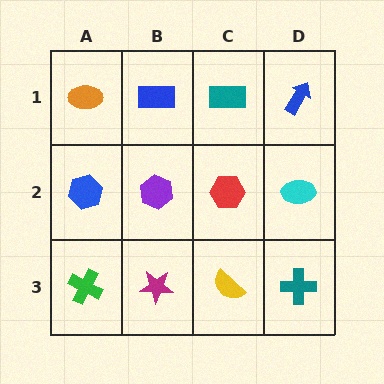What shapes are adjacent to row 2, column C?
A teal rectangle (row 1, column C), a yellow semicircle (row 3, column C), a purple hexagon (row 2, column B), a cyan ellipse (row 2, column D).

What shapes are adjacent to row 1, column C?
A red hexagon (row 2, column C), a blue rectangle (row 1, column B), a blue arrow (row 1, column D).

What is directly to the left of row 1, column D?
A teal rectangle.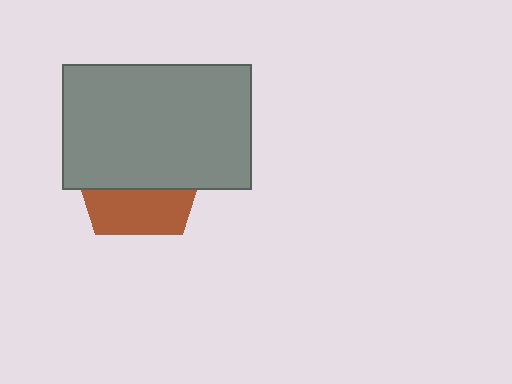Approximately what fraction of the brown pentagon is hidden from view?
Roughly 64% of the brown pentagon is hidden behind the gray rectangle.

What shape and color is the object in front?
The object in front is a gray rectangle.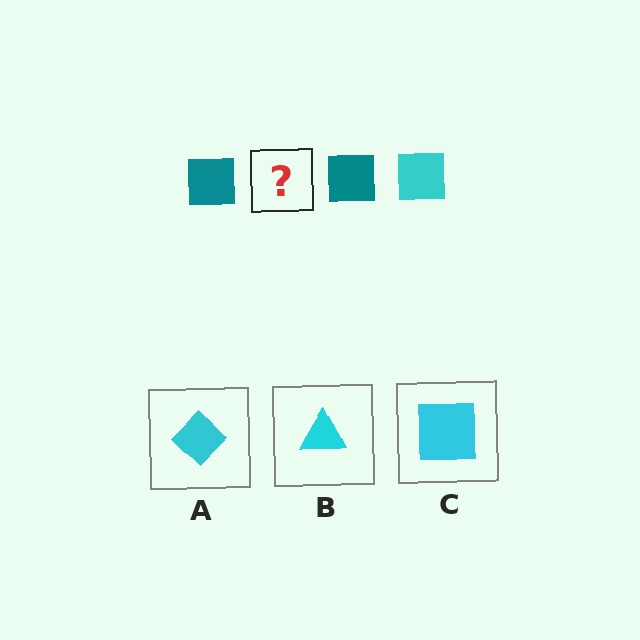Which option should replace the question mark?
Option C.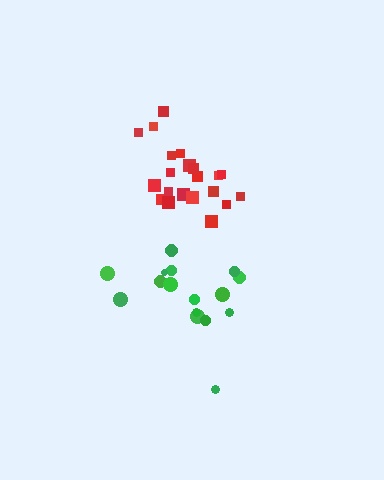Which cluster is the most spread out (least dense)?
Green.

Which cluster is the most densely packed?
Red.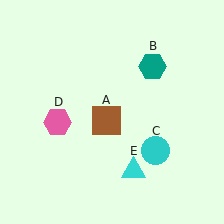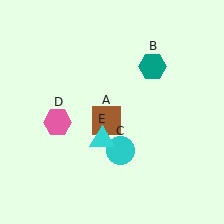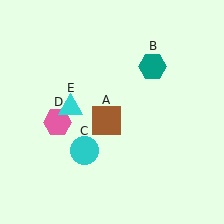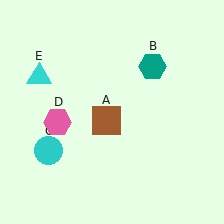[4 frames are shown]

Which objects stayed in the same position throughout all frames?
Brown square (object A) and teal hexagon (object B) and pink hexagon (object D) remained stationary.